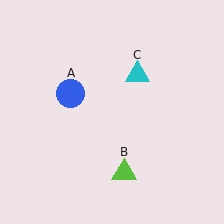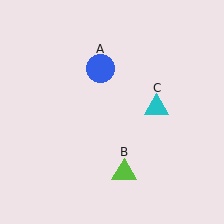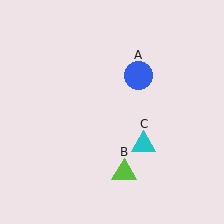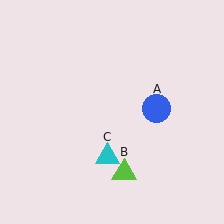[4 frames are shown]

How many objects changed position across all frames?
2 objects changed position: blue circle (object A), cyan triangle (object C).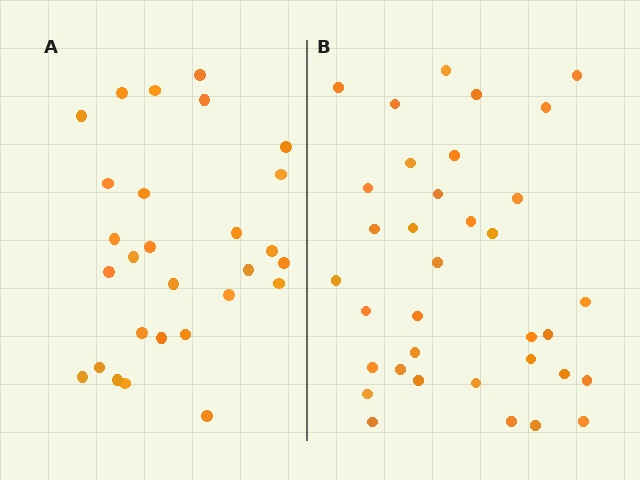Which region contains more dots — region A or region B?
Region B (the right region) has more dots.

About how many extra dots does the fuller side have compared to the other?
Region B has roughly 8 or so more dots than region A.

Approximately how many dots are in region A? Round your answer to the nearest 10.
About 30 dots. (The exact count is 28, which rounds to 30.)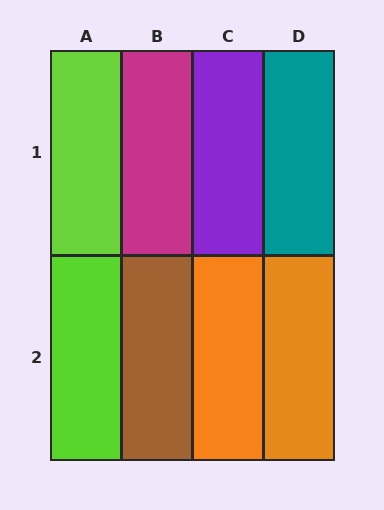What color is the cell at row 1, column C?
Purple.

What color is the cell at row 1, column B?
Magenta.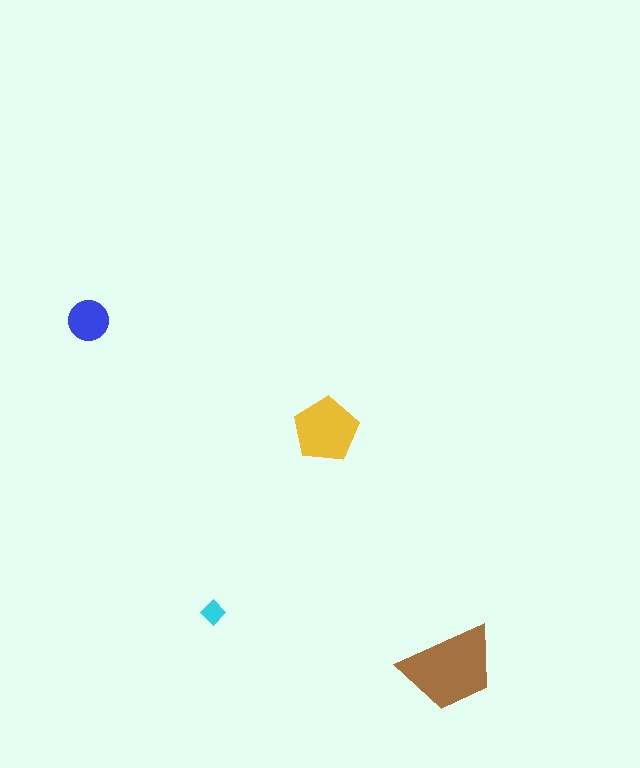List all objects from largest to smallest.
The brown trapezoid, the yellow pentagon, the blue circle, the cyan diamond.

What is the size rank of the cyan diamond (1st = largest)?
4th.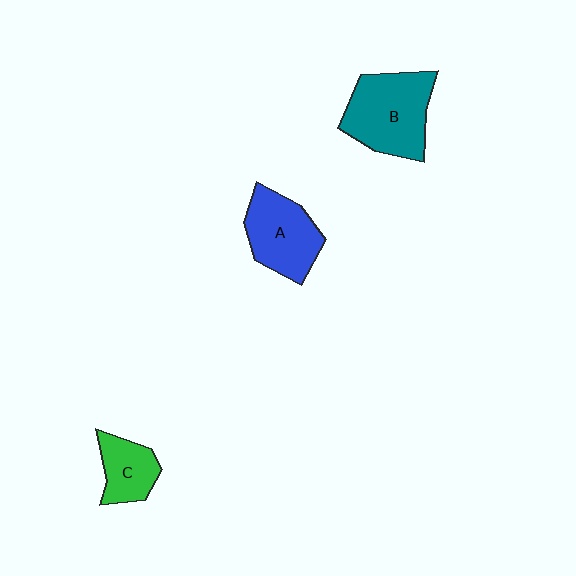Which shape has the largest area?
Shape B (teal).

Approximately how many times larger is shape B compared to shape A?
Approximately 1.2 times.